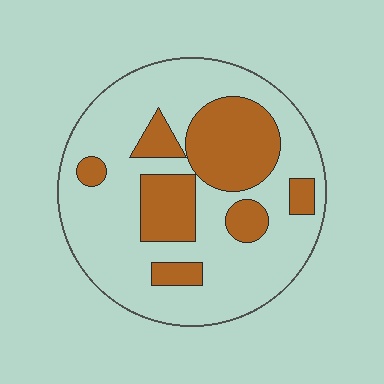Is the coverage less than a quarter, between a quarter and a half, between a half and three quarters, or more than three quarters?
Between a quarter and a half.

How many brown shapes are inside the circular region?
7.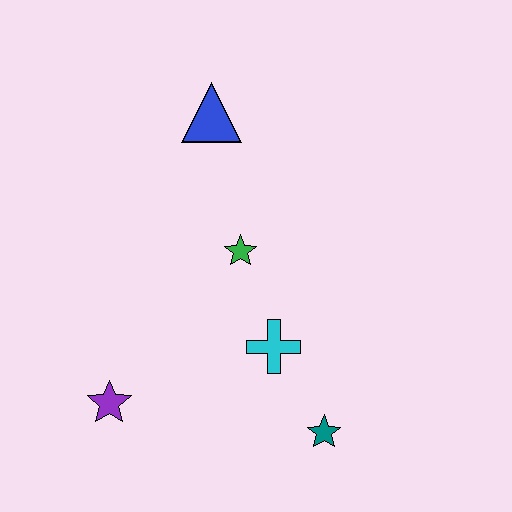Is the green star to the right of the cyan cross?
No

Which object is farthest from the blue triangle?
The teal star is farthest from the blue triangle.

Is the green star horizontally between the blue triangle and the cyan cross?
Yes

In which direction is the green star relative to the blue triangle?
The green star is below the blue triangle.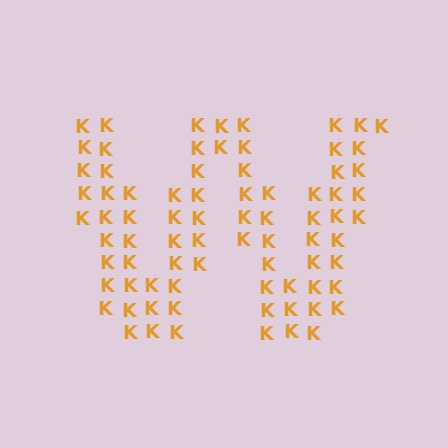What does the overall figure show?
The overall figure shows the letter W.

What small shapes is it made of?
It is made of small letter K's.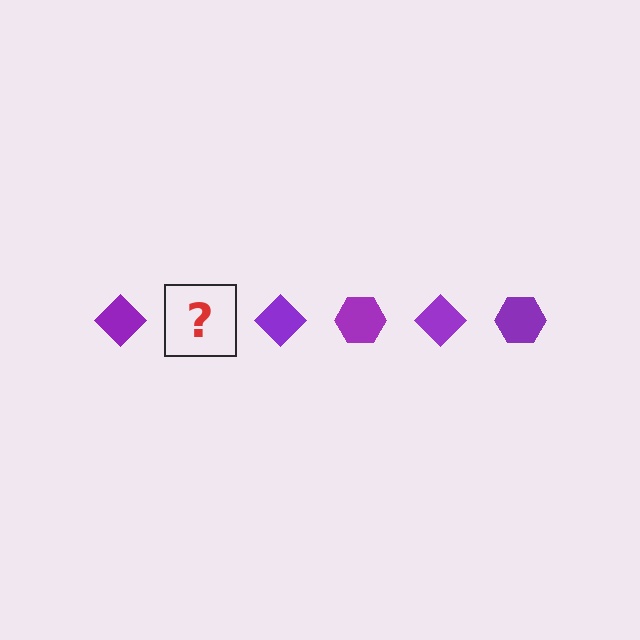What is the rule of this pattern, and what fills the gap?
The rule is that the pattern cycles through diamond, hexagon shapes in purple. The gap should be filled with a purple hexagon.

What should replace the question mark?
The question mark should be replaced with a purple hexagon.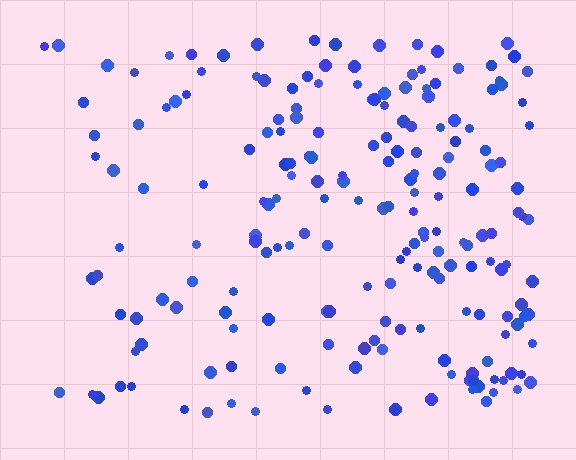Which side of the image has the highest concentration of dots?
The right.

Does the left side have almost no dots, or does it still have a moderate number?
Still a moderate number, just noticeably fewer than the right.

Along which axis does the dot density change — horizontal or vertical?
Horizontal.